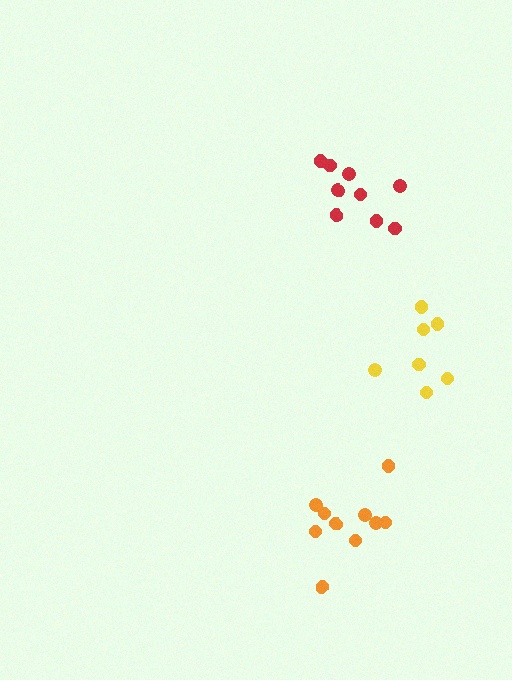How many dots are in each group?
Group 1: 7 dots, Group 2: 10 dots, Group 3: 9 dots (26 total).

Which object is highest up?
The red cluster is topmost.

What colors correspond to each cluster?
The clusters are colored: yellow, orange, red.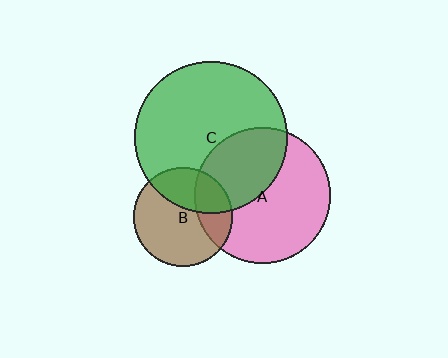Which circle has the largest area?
Circle C (green).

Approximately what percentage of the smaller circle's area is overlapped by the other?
Approximately 25%.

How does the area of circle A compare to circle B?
Approximately 1.9 times.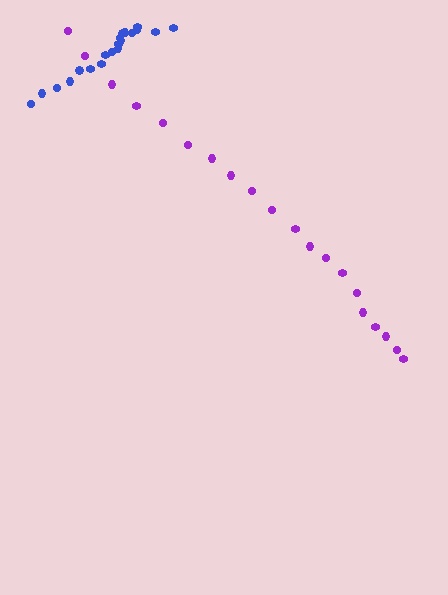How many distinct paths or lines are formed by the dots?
There are 2 distinct paths.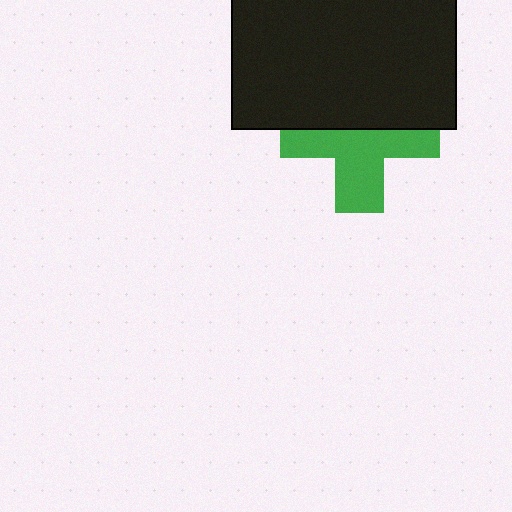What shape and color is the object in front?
The object in front is a black rectangle.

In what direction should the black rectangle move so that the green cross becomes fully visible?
The black rectangle should move up. That is the shortest direction to clear the overlap and leave the green cross fully visible.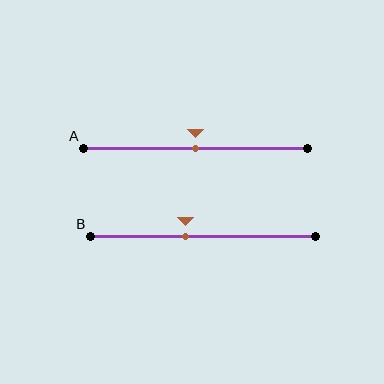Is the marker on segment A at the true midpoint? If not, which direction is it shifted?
Yes, the marker on segment A is at the true midpoint.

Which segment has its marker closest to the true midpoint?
Segment A has its marker closest to the true midpoint.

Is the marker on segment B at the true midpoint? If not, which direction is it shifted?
No, the marker on segment B is shifted to the left by about 8% of the segment length.